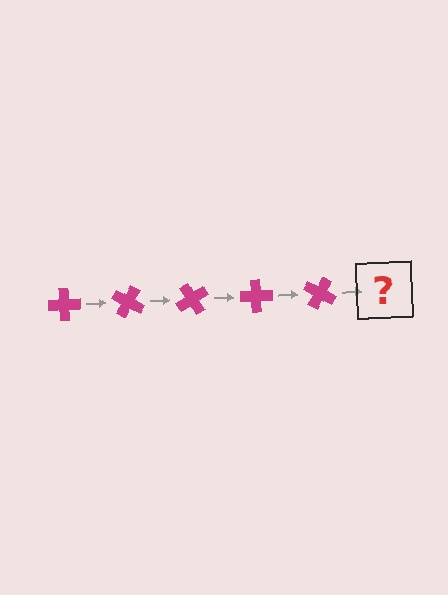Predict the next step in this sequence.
The next step is a magenta cross rotated 150 degrees.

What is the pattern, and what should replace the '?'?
The pattern is that the cross rotates 30 degrees each step. The '?' should be a magenta cross rotated 150 degrees.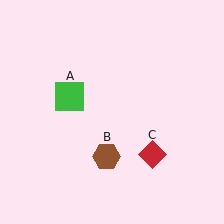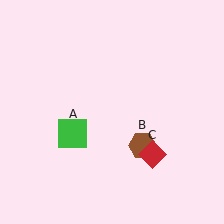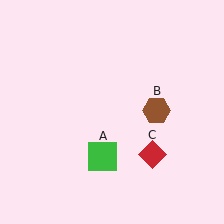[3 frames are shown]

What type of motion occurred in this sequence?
The green square (object A), brown hexagon (object B) rotated counterclockwise around the center of the scene.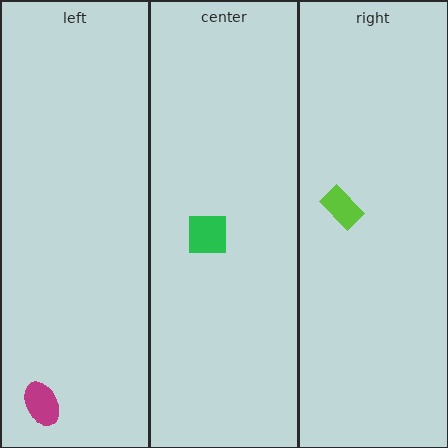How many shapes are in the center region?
1.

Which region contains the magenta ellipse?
The left region.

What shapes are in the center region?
The green square.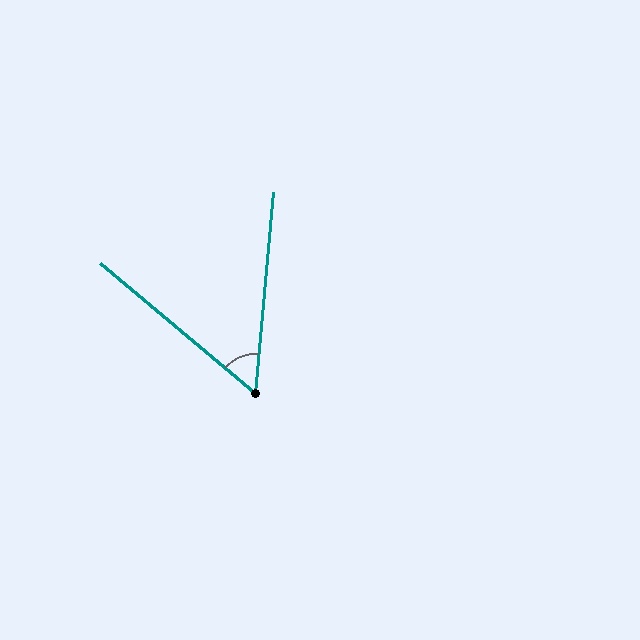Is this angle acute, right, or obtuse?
It is acute.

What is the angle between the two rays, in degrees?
Approximately 55 degrees.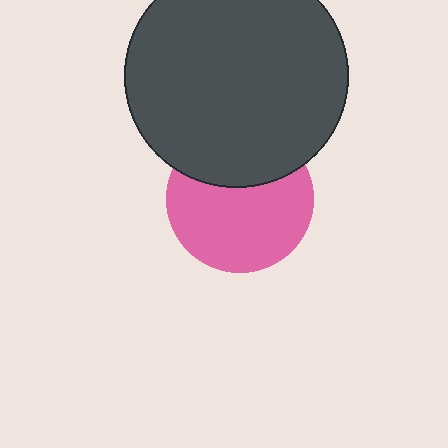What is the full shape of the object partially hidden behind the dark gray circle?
The partially hidden object is a pink circle.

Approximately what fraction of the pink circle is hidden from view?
Roughly 34% of the pink circle is hidden behind the dark gray circle.